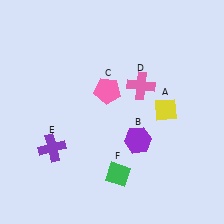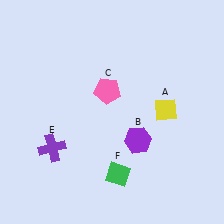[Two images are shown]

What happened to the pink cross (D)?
The pink cross (D) was removed in Image 2. It was in the top-right area of Image 1.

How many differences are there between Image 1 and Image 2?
There is 1 difference between the two images.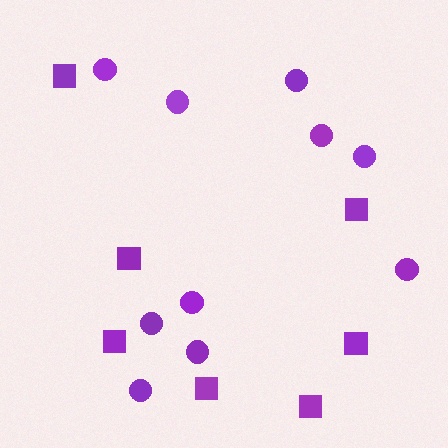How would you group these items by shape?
There are 2 groups: one group of circles (10) and one group of squares (7).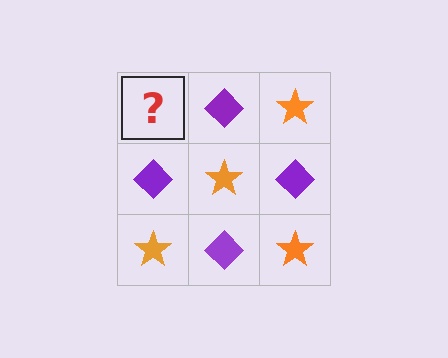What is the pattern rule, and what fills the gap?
The rule is that it alternates orange star and purple diamond in a checkerboard pattern. The gap should be filled with an orange star.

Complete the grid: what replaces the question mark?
The question mark should be replaced with an orange star.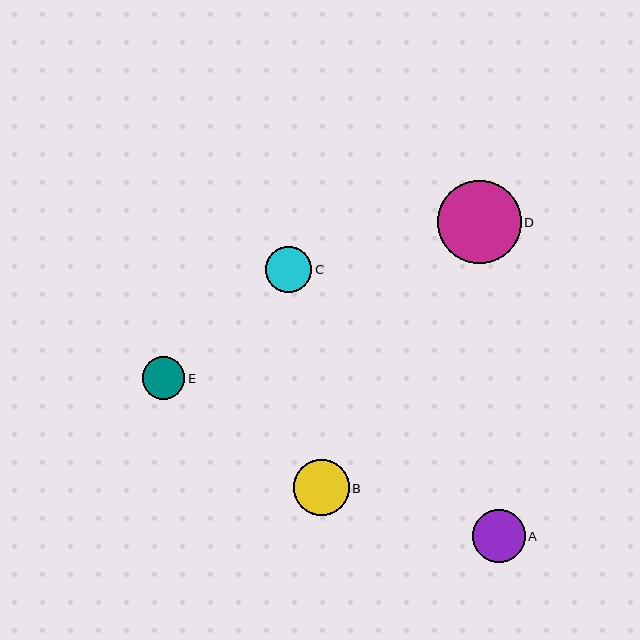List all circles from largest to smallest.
From largest to smallest: D, B, A, C, E.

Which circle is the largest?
Circle D is the largest with a size of approximately 83 pixels.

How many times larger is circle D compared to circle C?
Circle D is approximately 1.8 times the size of circle C.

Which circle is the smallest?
Circle E is the smallest with a size of approximately 43 pixels.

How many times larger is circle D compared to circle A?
Circle D is approximately 1.6 times the size of circle A.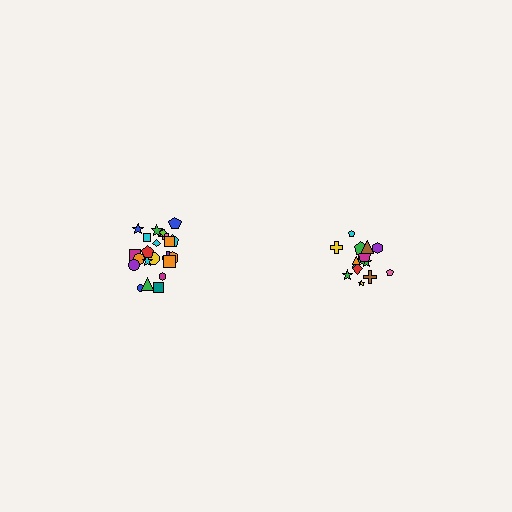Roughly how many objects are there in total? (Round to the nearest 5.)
Roughly 35 objects in total.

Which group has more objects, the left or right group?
The left group.